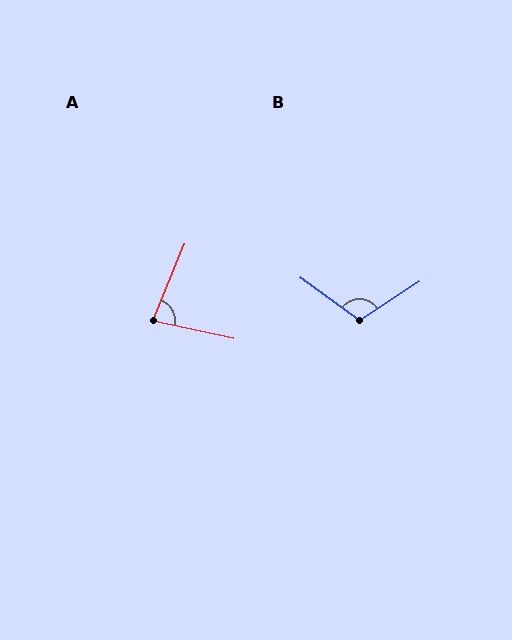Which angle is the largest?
B, at approximately 111 degrees.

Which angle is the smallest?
A, at approximately 80 degrees.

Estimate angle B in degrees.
Approximately 111 degrees.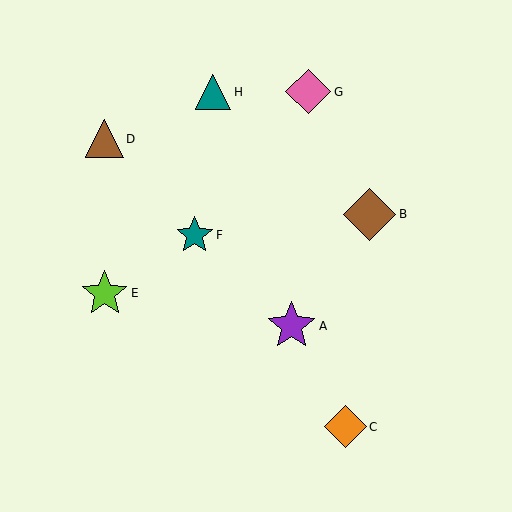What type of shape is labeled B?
Shape B is a brown diamond.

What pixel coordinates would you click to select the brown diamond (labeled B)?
Click at (370, 214) to select the brown diamond B.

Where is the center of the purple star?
The center of the purple star is at (292, 326).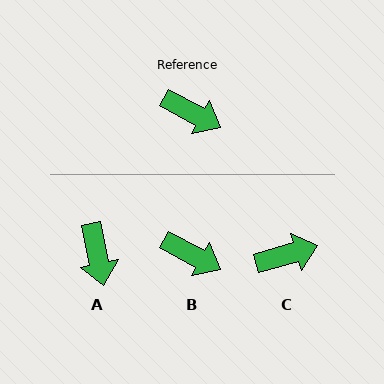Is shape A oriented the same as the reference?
No, it is off by about 50 degrees.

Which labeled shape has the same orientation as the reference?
B.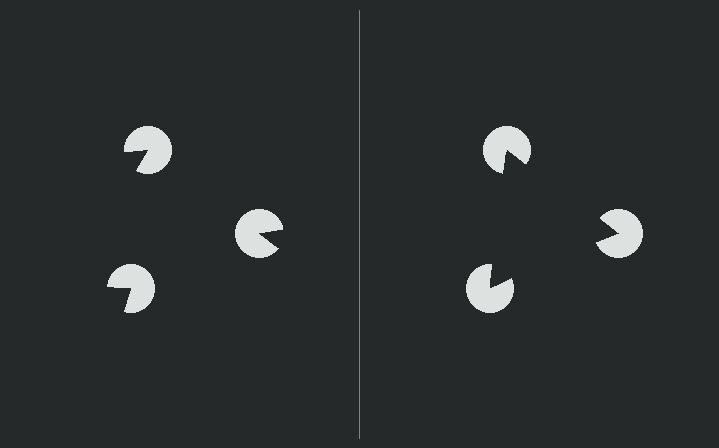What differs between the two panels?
The pac-man discs are positioned identically on both sides; only the wedge orientations differ. On the right they align to a triangle; on the left they are misaligned.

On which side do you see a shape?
An illusory triangle appears on the right side. On the left side the wedge cuts are rotated, so no coherent shape forms.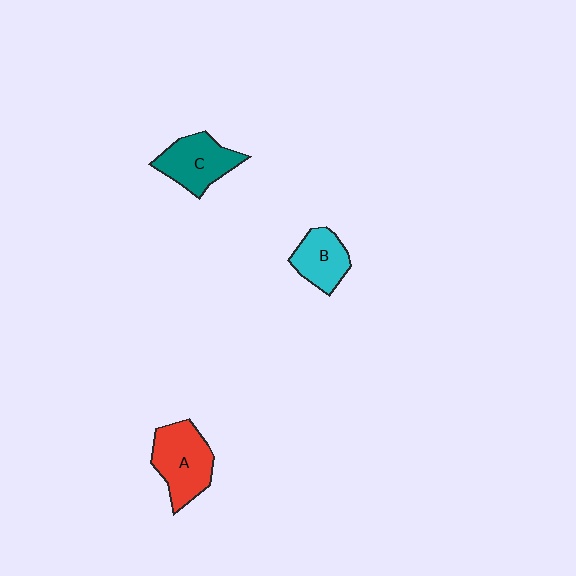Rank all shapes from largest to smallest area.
From largest to smallest: A (red), C (teal), B (cyan).